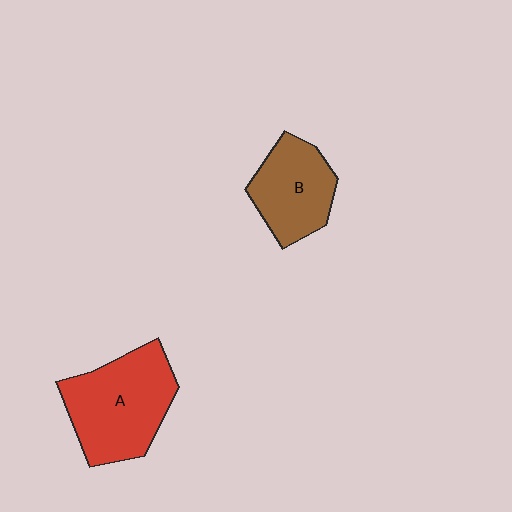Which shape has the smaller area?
Shape B (brown).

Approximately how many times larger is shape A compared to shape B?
Approximately 1.4 times.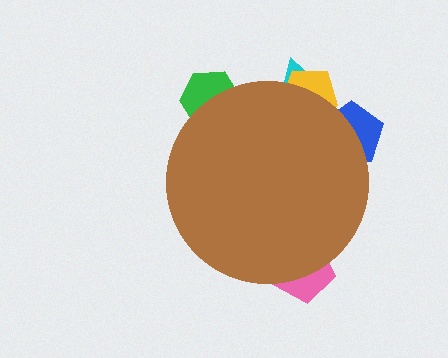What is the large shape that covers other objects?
A brown circle.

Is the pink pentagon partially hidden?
Yes, the pink pentagon is partially hidden behind the brown circle.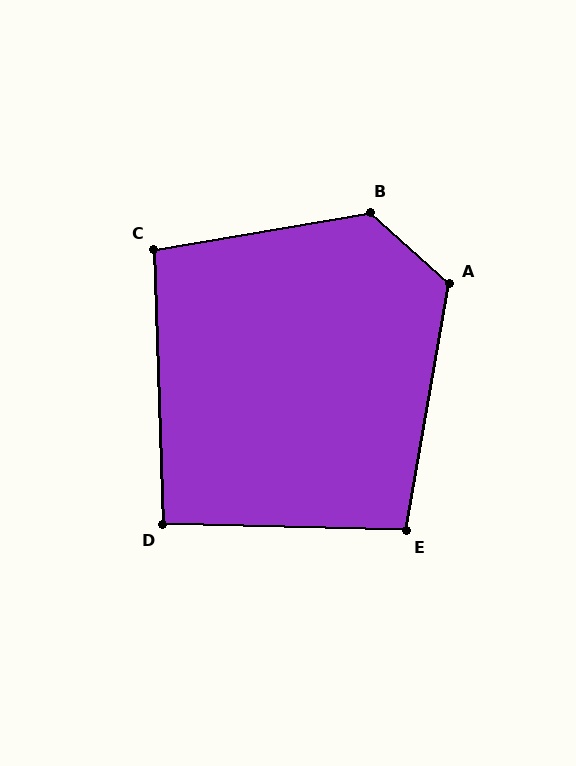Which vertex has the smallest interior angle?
D, at approximately 93 degrees.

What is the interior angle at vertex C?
Approximately 98 degrees (obtuse).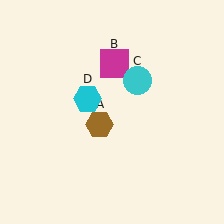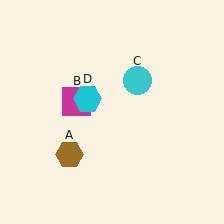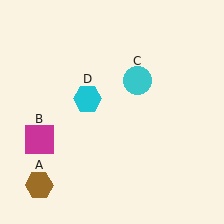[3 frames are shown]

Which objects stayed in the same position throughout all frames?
Cyan circle (object C) and cyan hexagon (object D) remained stationary.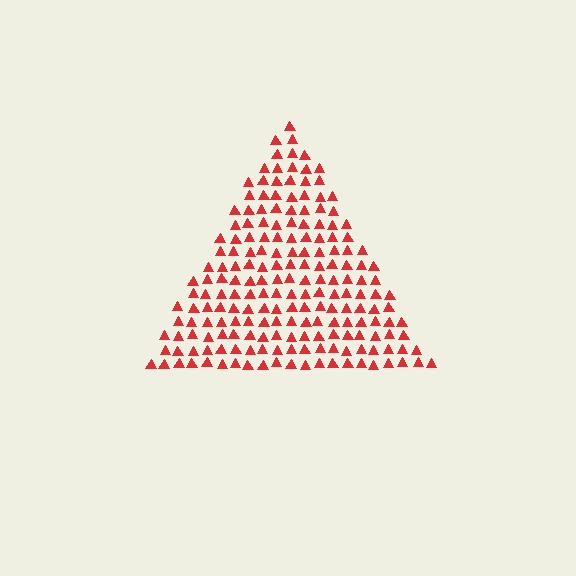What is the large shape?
The large shape is a triangle.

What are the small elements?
The small elements are triangles.